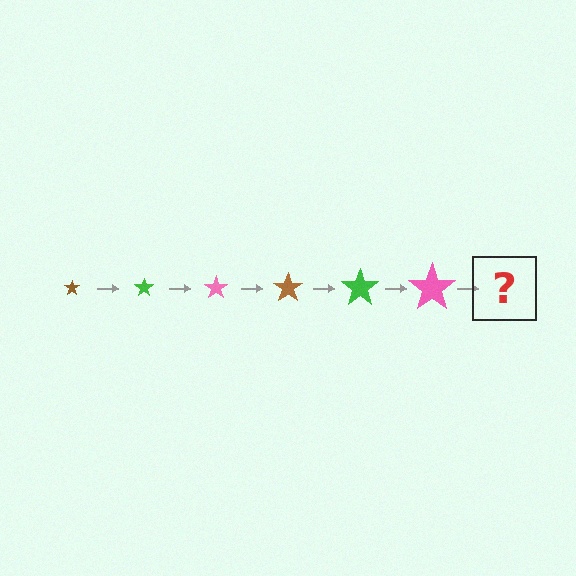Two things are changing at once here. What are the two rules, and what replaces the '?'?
The two rules are that the star grows larger each step and the color cycles through brown, green, and pink. The '?' should be a brown star, larger than the previous one.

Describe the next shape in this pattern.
It should be a brown star, larger than the previous one.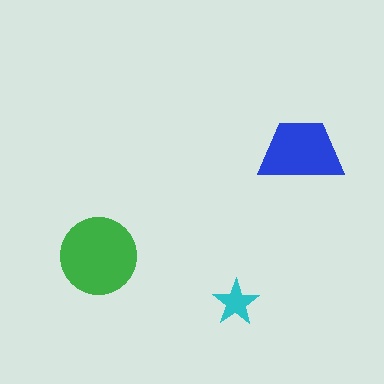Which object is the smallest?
The cyan star.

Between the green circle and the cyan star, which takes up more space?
The green circle.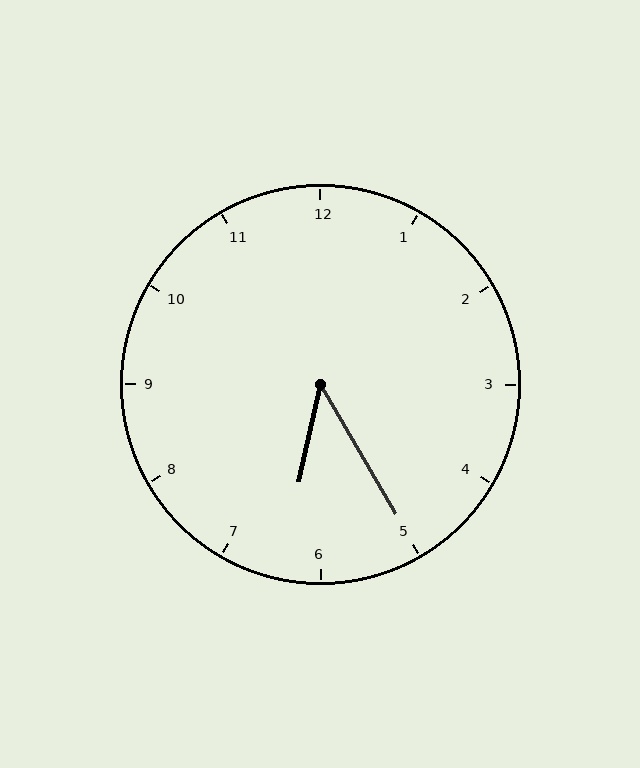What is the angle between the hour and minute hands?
Approximately 42 degrees.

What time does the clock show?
6:25.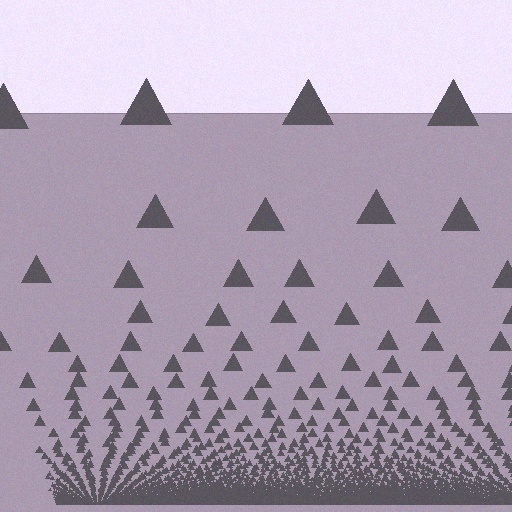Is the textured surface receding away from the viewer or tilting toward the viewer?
The surface appears to tilt toward the viewer. Texture elements get larger and sparser toward the top.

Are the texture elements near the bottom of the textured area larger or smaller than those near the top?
Smaller. The gradient is inverted — elements near the bottom are smaller and denser.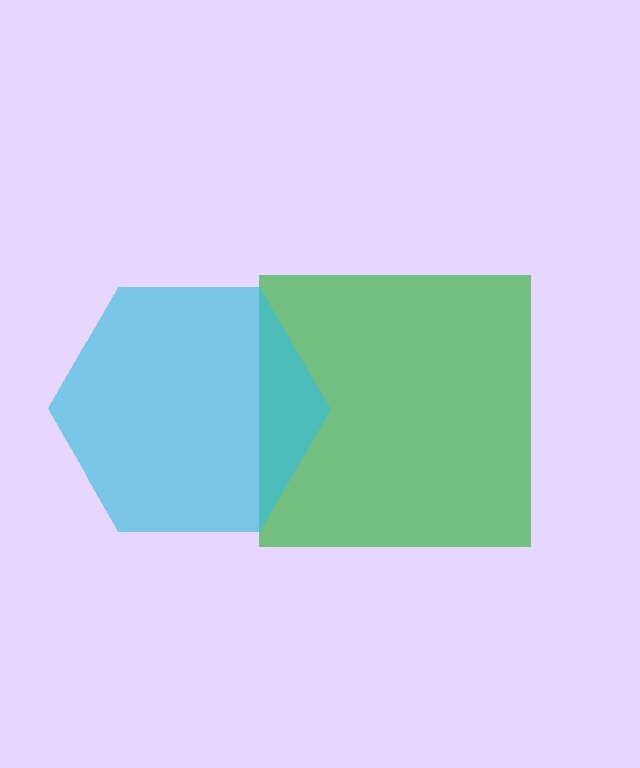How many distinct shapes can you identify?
There are 2 distinct shapes: a green square, a cyan hexagon.